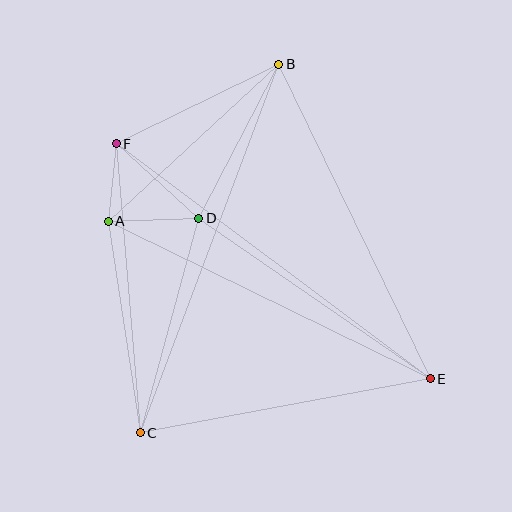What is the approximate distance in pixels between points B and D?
The distance between B and D is approximately 174 pixels.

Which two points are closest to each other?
Points A and F are closest to each other.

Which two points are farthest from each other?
Points B and C are farthest from each other.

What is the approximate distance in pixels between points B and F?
The distance between B and F is approximately 181 pixels.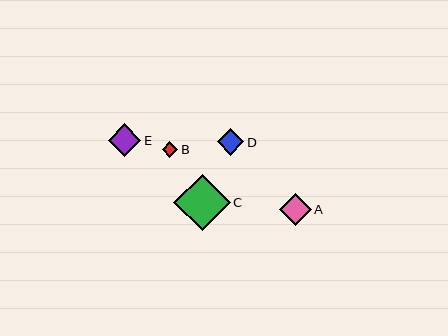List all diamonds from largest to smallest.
From largest to smallest: C, E, A, D, B.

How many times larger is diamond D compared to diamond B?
Diamond D is approximately 1.7 times the size of diamond B.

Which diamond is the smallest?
Diamond B is the smallest with a size of approximately 16 pixels.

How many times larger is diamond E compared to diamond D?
Diamond E is approximately 1.2 times the size of diamond D.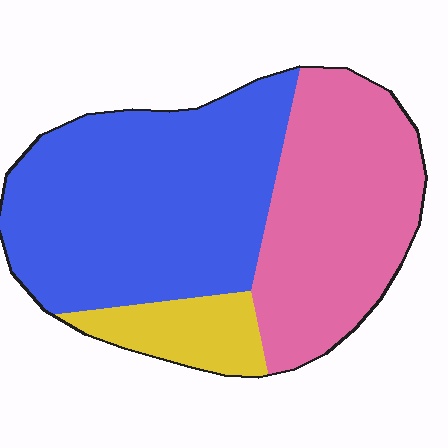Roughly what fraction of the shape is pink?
Pink covers 37% of the shape.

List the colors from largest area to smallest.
From largest to smallest: blue, pink, yellow.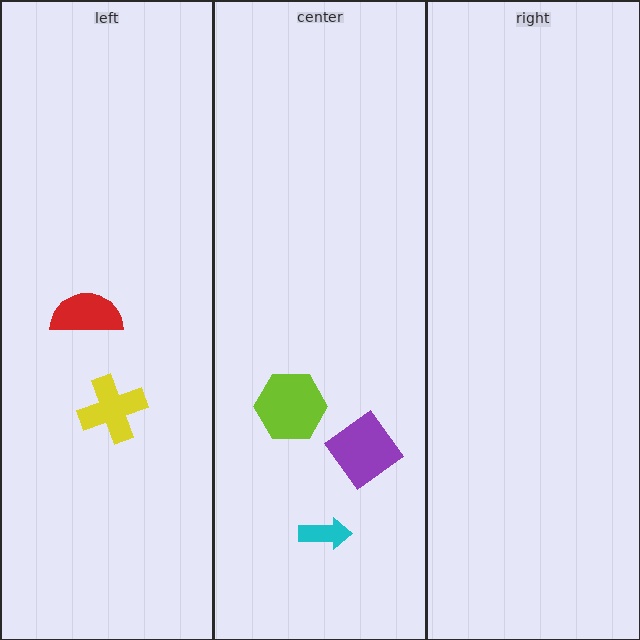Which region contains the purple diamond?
The center region.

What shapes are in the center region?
The purple diamond, the cyan arrow, the lime hexagon.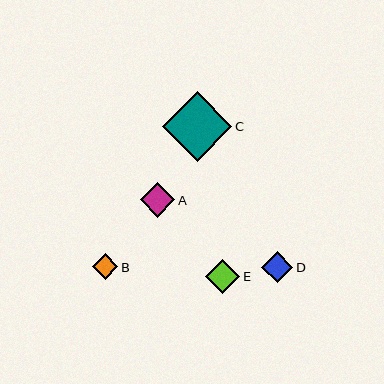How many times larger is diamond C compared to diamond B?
Diamond C is approximately 2.7 times the size of diamond B.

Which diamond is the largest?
Diamond C is the largest with a size of approximately 69 pixels.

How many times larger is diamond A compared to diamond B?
Diamond A is approximately 1.3 times the size of diamond B.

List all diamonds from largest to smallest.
From largest to smallest: C, E, A, D, B.